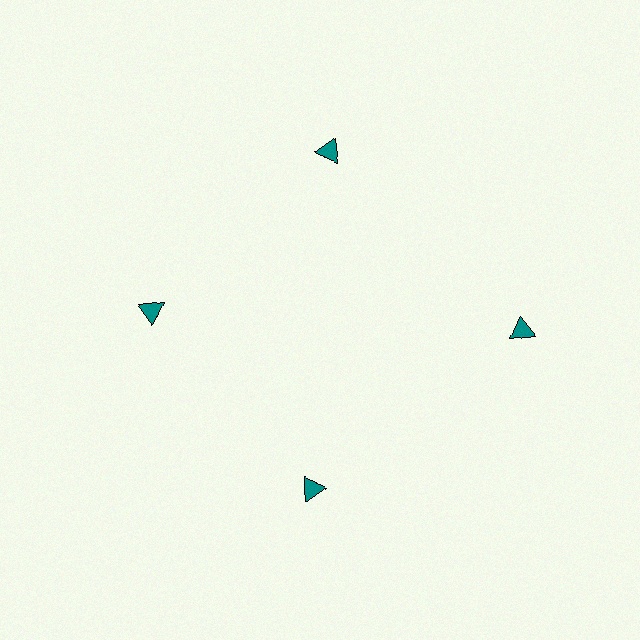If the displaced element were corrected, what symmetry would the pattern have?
It would have 4-fold rotational symmetry — the pattern would map onto itself every 90 degrees.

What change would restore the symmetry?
The symmetry would be restored by moving it inward, back onto the ring so that all 4 triangles sit at equal angles and equal distance from the center.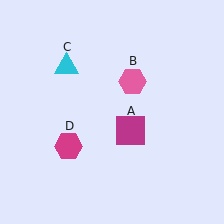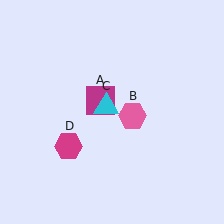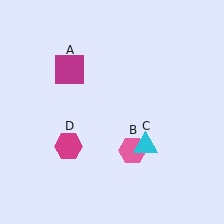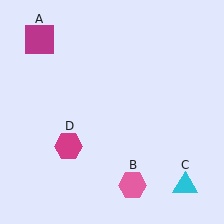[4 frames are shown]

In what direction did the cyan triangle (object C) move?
The cyan triangle (object C) moved down and to the right.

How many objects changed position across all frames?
3 objects changed position: magenta square (object A), pink hexagon (object B), cyan triangle (object C).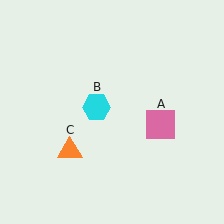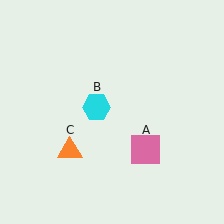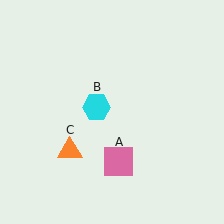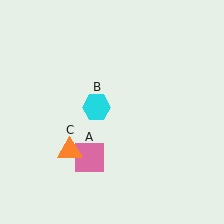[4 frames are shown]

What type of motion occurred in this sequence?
The pink square (object A) rotated clockwise around the center of the scene.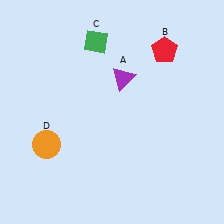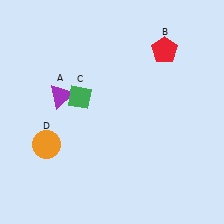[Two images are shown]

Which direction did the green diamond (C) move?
The green diamond (C) moved down.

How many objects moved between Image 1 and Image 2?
2 objects moved between the two images.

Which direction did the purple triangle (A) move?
The purple triangle (A) moved left.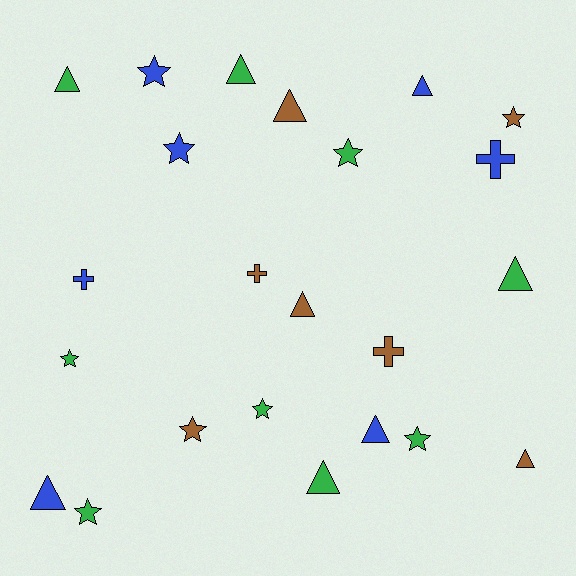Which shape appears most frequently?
Triangle, with 10 objects.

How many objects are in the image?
There are 23 objects.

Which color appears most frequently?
Green, with 9 objects.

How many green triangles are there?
There are 4 green triangles.